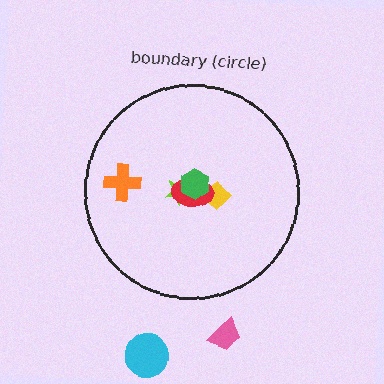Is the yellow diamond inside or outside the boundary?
Inside.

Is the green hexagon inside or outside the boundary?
Inside.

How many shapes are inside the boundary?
5 inside, 2 outside.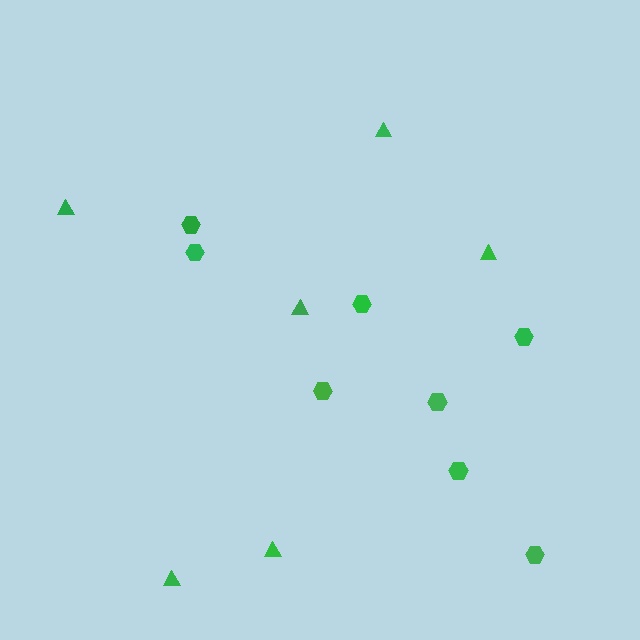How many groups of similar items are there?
There are 2 groups: one group of hexagons (8) and one group of triangles (6).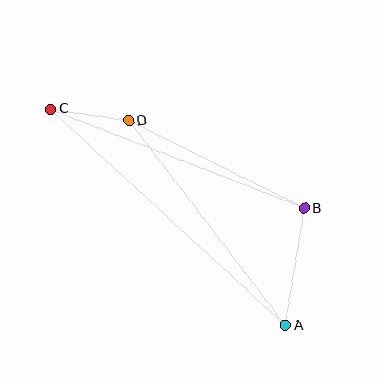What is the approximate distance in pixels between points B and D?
The distance between B and D is approximately 196 pixels.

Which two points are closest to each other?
Points C and D are closest to each other.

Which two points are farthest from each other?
Points A and C are farthest from each other.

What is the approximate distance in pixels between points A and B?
The distance between A and B is approximately 119 pixels.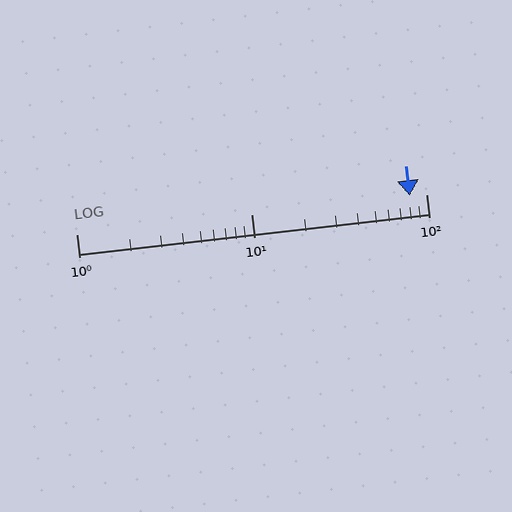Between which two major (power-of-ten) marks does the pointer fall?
The pointer is between 10 and 100.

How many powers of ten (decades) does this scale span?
The scale spans 2 decades, from 1 to 100.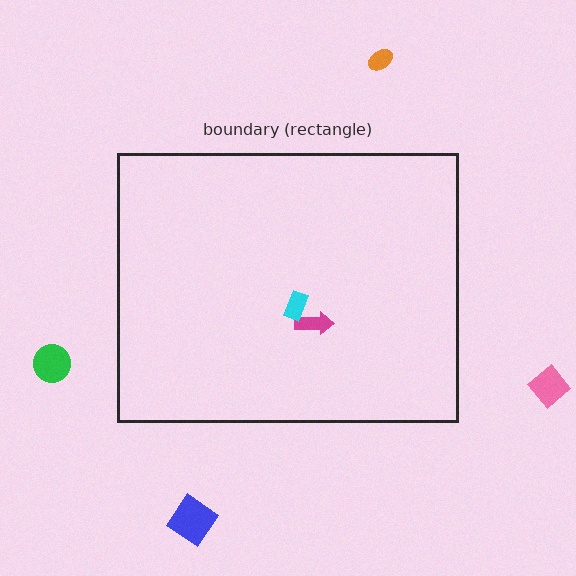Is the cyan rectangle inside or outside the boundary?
Inside.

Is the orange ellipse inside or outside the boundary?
Outside.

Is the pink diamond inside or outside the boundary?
Outside.